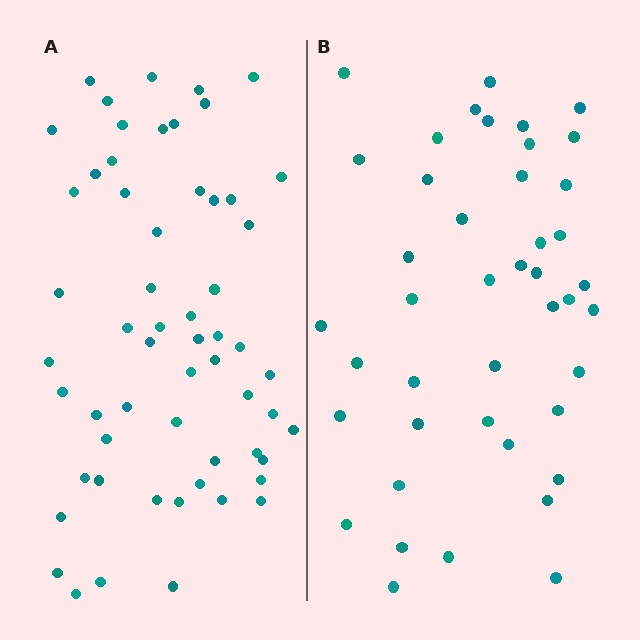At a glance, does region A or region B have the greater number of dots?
Region A (the left region) has more dots.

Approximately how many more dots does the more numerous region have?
Region A has approximately 15 more dots than region B.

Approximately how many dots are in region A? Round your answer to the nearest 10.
About 60 dots. (The exact count is 58, which rounds to 60.)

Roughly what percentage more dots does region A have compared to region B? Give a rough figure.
About 35% more.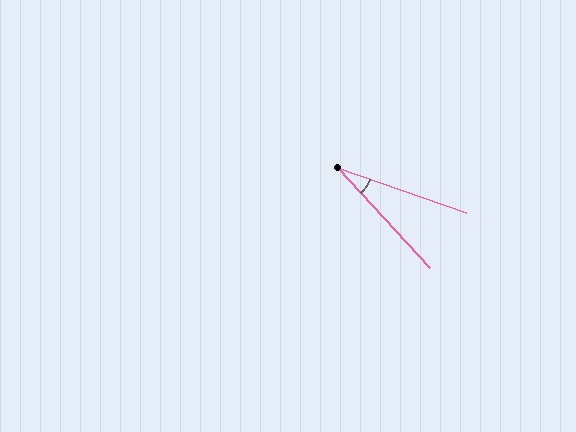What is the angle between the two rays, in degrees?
Approximately 28 degrees.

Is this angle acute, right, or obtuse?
It is acute.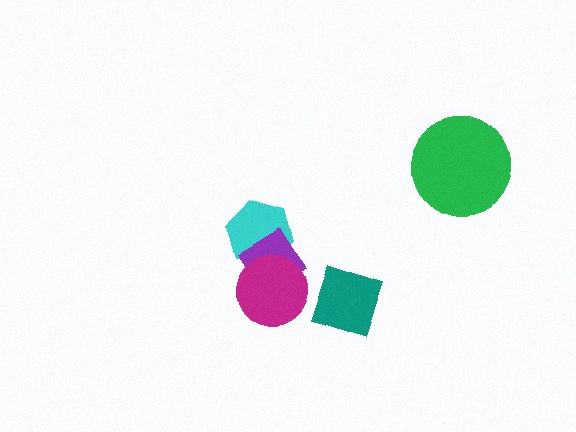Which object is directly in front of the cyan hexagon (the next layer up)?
The purple diamond is directly in front of the cyan hexagon.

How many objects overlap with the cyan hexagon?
2 objects overlap with the cyan hexagon.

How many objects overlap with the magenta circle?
2 objects overlap with the magenta circle.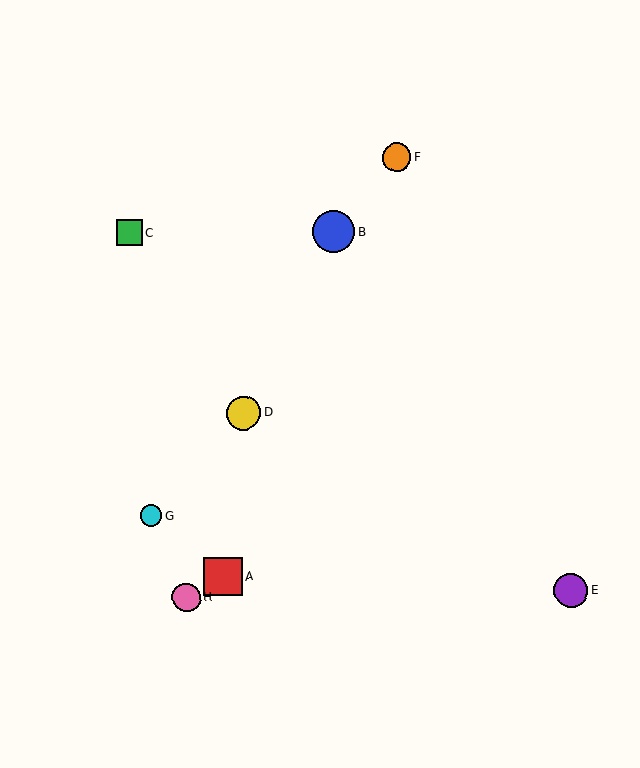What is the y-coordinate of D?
Object D is at y≈413.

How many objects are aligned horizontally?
2 objects (B, C) are aligned horizontally.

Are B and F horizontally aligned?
No, B is at y≈232 and F is at y≈158.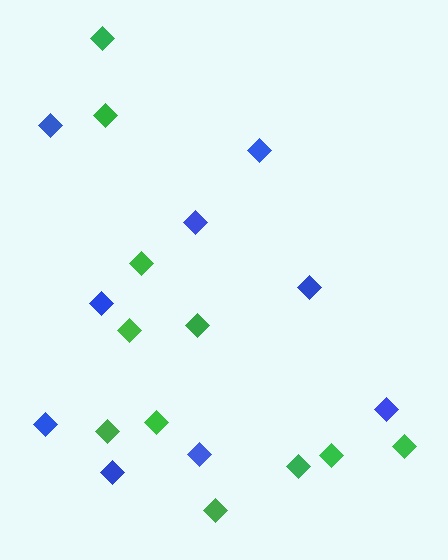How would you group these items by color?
There are 2 groups: one group of blue diamonds (9) and one group of green diamonds (11).